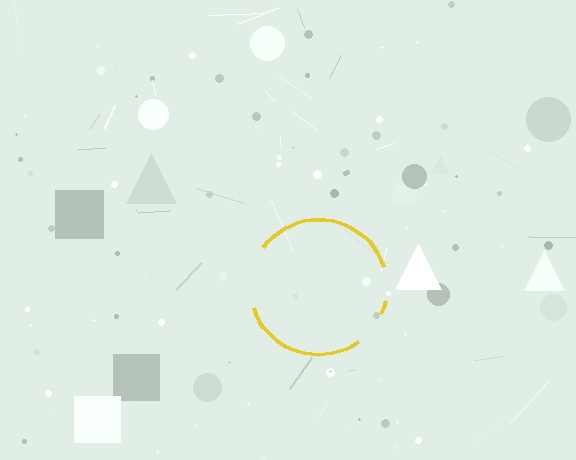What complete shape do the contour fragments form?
The contour fragments form a circle.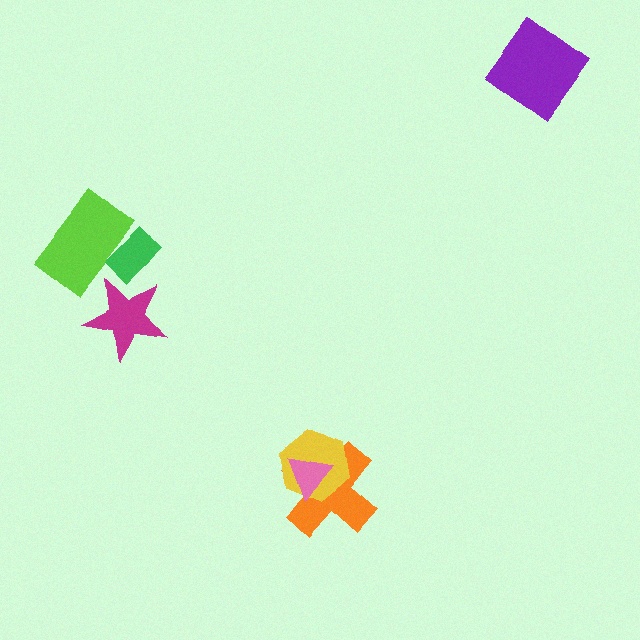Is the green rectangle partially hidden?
Yes, it is partially covered by another shape.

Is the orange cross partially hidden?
Yes, it is partially covered by another shape.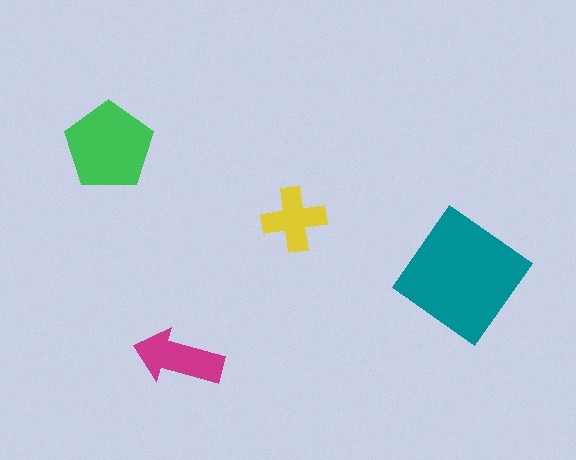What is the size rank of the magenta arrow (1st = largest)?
3rd.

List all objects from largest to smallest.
The teal diamond, the green pentagon, the magenta arrow, the yellow cross.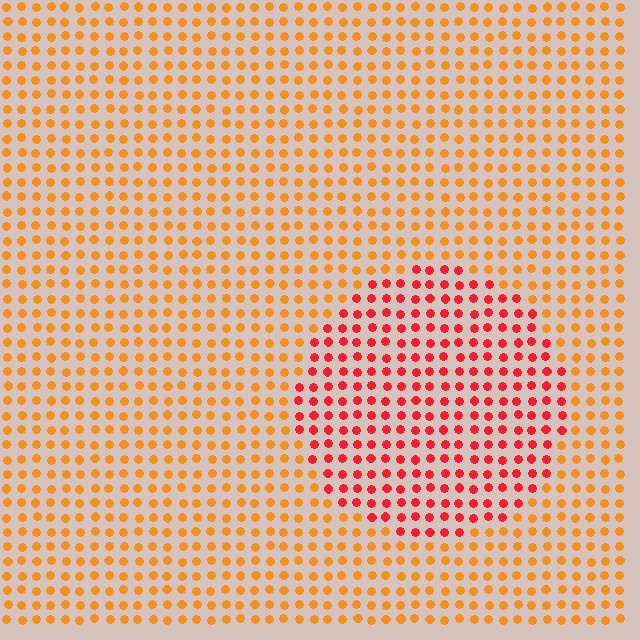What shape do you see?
I see a circle.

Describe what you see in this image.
The image is filled with small orange elements in a uniform arrangement. A circle-shaped region is visible where the elements are tinted to a slightly different hue, forming a subtle color boundary.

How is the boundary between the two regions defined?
The boundary is defined purely by a slight shift in hue (about 37 degrees). Spacing, size, and orientation are identical on both sides.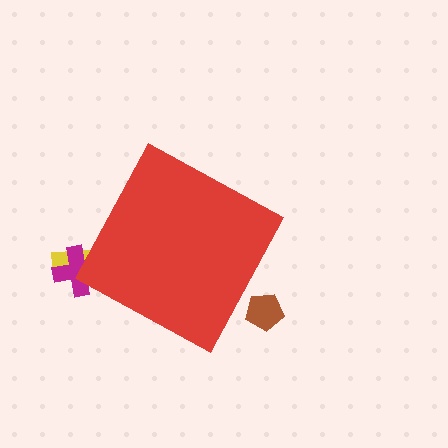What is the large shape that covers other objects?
A red diamond.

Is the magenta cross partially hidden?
Yes, the magenta cross is partially hidden behind the red diamond.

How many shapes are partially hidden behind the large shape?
3 shapes are partially hidden.